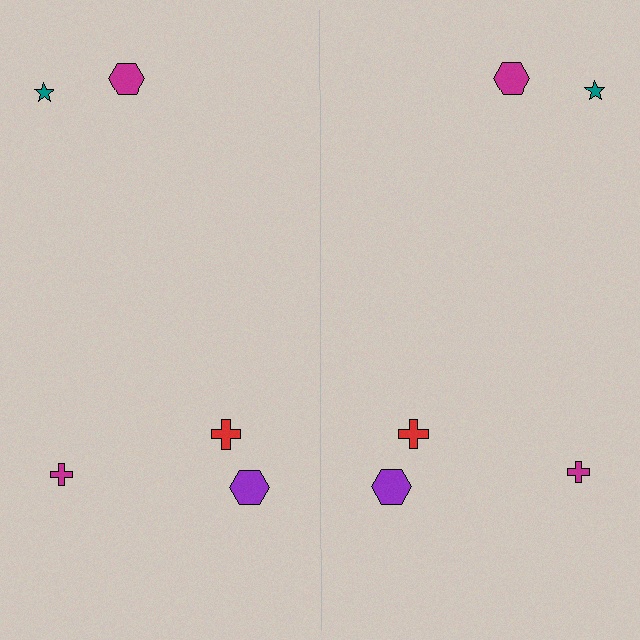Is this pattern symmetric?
Yes, this pattern has bilateral (reflection) symmetry.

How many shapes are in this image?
There are 10 shapes in this image.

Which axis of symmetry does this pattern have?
The pattern has a vertical axis of symmetry running through the center of the image.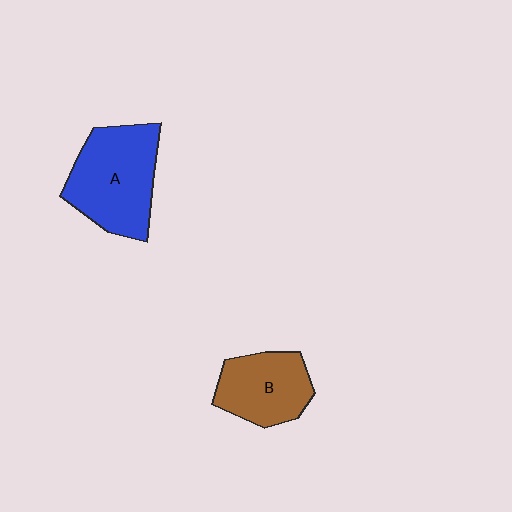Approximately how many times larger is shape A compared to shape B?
Approximately 1.4 times.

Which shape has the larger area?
Shape A (blue).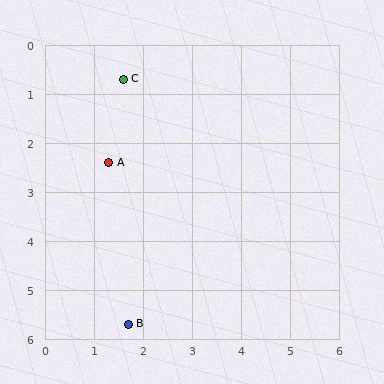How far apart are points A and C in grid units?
Points A and C are about 1.7 grid units apart.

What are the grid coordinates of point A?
Point A is at approximately (1.3, 2.4).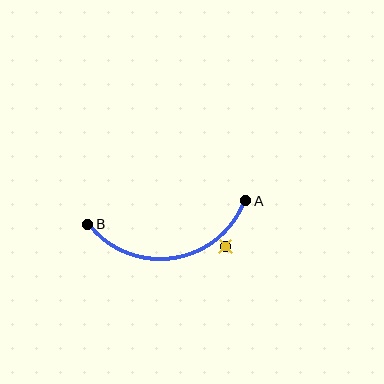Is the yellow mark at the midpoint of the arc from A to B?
No — the yellow mark does not lie on the arc at all. It sits slightly outside the curve.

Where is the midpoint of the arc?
The arc midpoint is the point on the curve farthest from the straight line joining A and B. It sits below that line.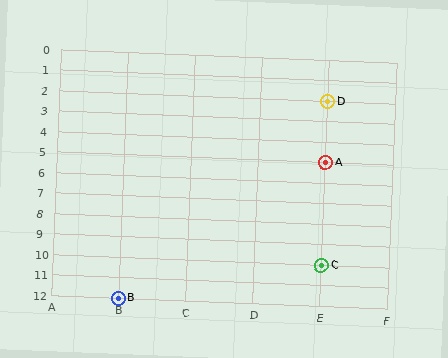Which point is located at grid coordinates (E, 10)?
Point C is at (E, 10).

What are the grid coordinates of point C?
Point C is at grid coordinates (E, 10).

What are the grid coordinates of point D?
Point D is at grid coordinates (E, 2).